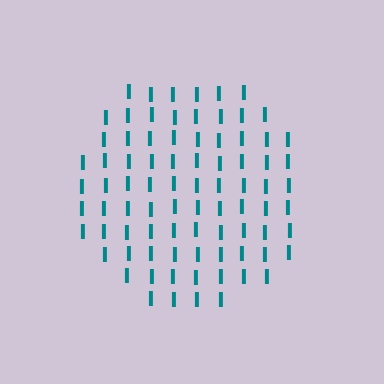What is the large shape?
The large shape is a circle.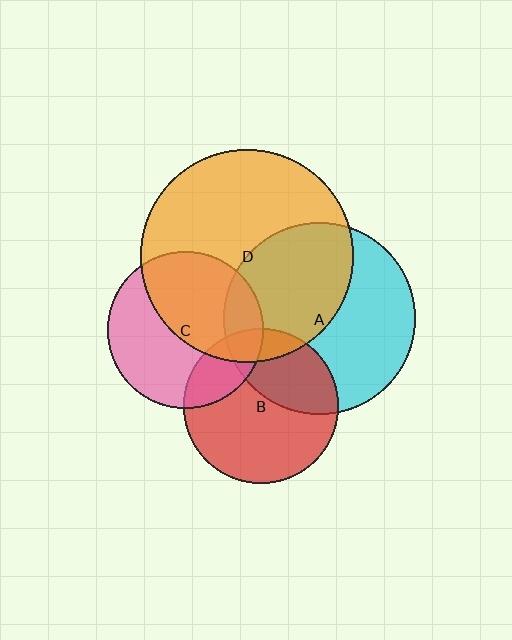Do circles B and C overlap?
Yes.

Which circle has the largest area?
Circle D (orange).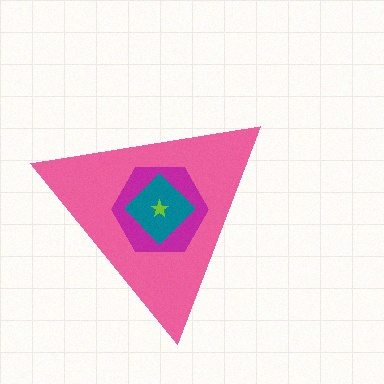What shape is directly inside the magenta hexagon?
The teal diamond.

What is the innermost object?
The lime star.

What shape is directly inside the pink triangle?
The magenta hexagon.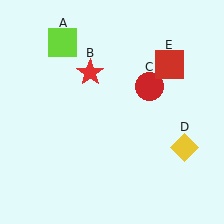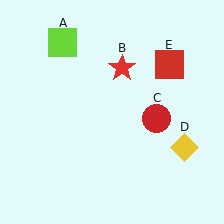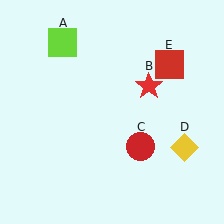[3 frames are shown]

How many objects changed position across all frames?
2 objects changed position: red star (object B), red circle (object C).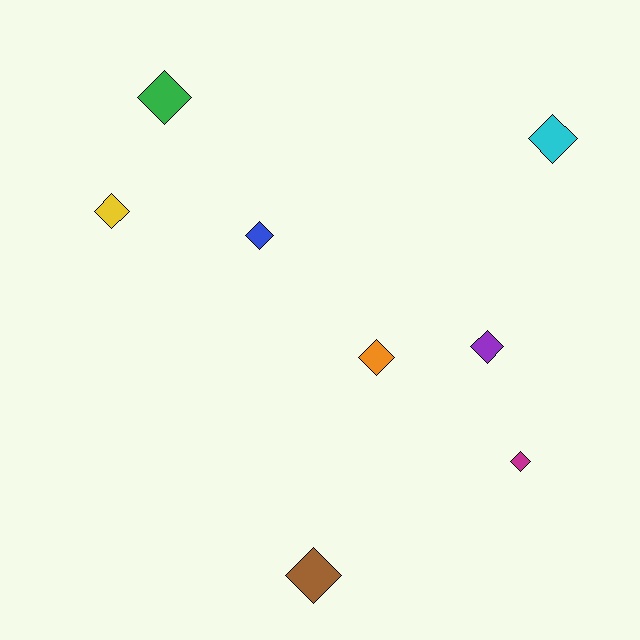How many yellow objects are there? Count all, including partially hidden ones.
There is 1 yellow object.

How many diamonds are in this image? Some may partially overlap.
There are 8 diamonds.